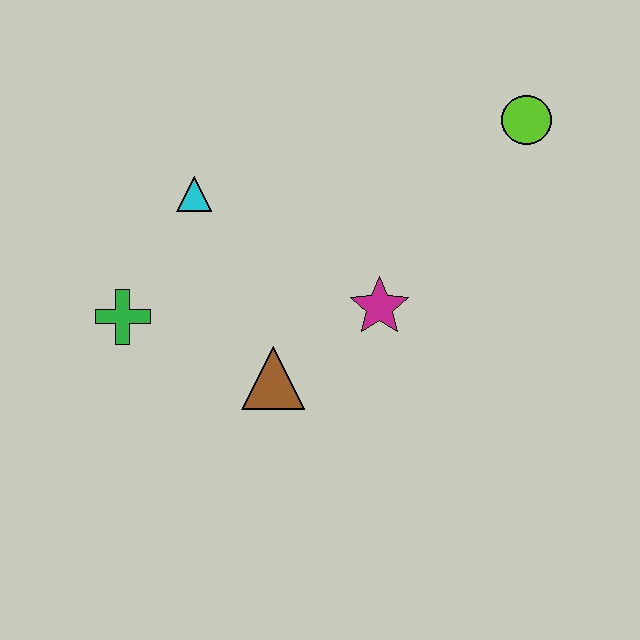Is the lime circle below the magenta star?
No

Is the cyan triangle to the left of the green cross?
No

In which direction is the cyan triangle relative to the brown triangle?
The cyan triangle is above the brown triangle.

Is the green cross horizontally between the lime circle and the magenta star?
No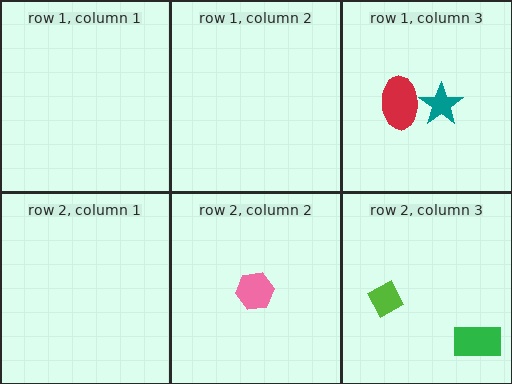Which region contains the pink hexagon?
The row 2, column 2 region.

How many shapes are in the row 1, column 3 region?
2.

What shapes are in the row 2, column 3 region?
The green rectangle, the lime diamond.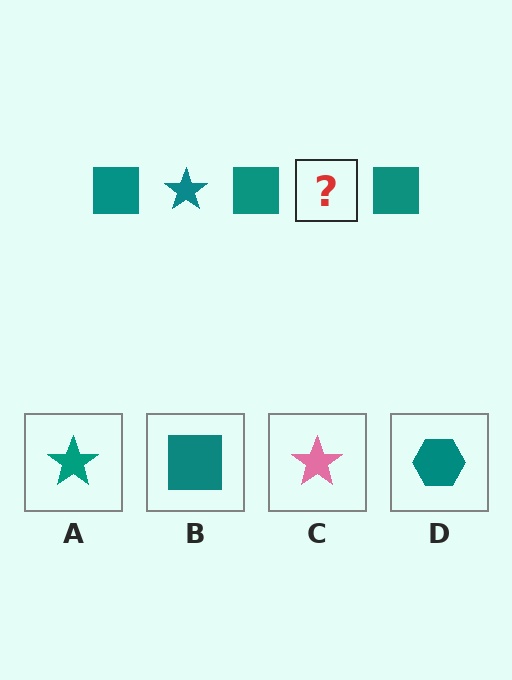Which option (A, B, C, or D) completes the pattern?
A.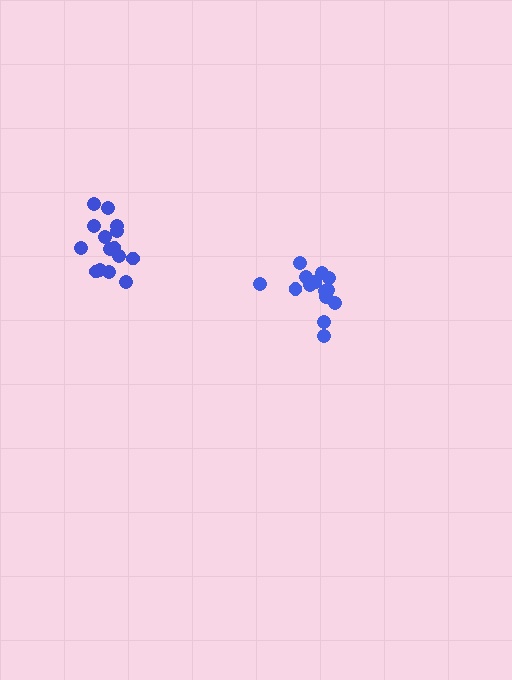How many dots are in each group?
Group 1: 14 dots, Group 2: 15 dots (29 total).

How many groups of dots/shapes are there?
There are 2 groups.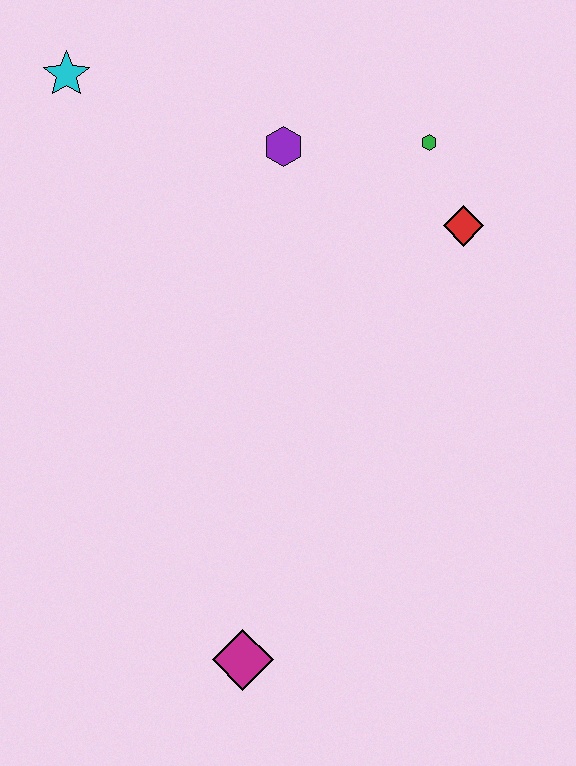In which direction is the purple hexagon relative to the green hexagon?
The purple hexagon is to the left of the green hexagon.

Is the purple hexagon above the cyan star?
No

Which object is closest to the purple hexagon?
The green hexagon is closest to the purple hexagon.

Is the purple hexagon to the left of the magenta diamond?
No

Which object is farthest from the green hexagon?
The magenta diamond is farthest from the green hexagon.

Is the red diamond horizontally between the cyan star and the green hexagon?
No